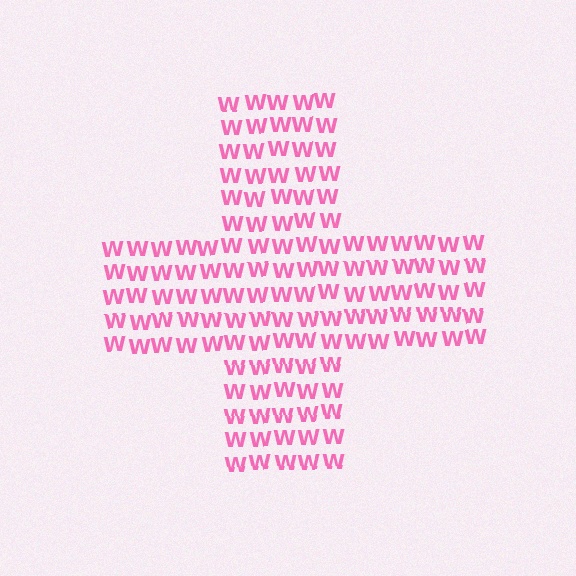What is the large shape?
The large shape is a cross.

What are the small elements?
The small elements are letter W's.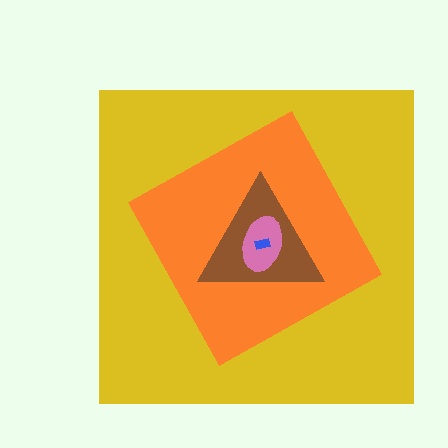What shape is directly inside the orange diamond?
The brown triangle.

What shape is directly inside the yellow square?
The orange diamond.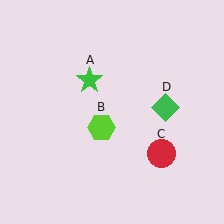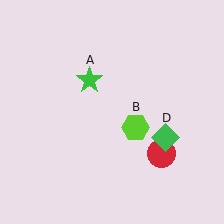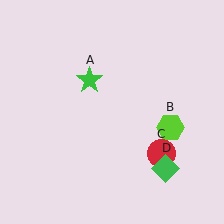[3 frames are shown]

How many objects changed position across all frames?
2 objects changed position: lime hexagon (object B), green diamond (object D).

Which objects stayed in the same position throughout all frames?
Green star (object A) and red circle (object C) remained stationary.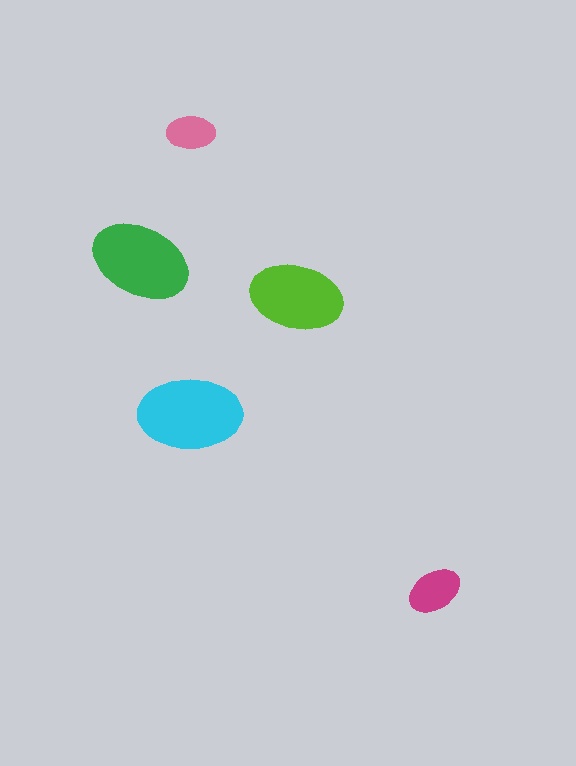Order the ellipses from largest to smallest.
the cyan one, the green one, the lime one, the magenta one, the pink one.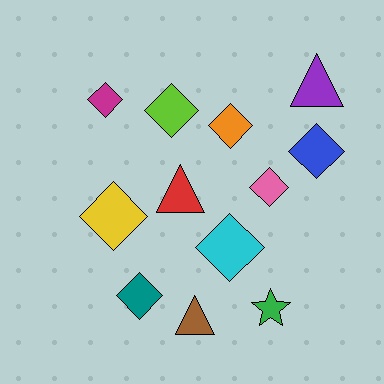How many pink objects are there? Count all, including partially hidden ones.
There is 1 pink object.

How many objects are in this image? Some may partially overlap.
There are 12 objects.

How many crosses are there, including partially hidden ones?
There are no crosses.